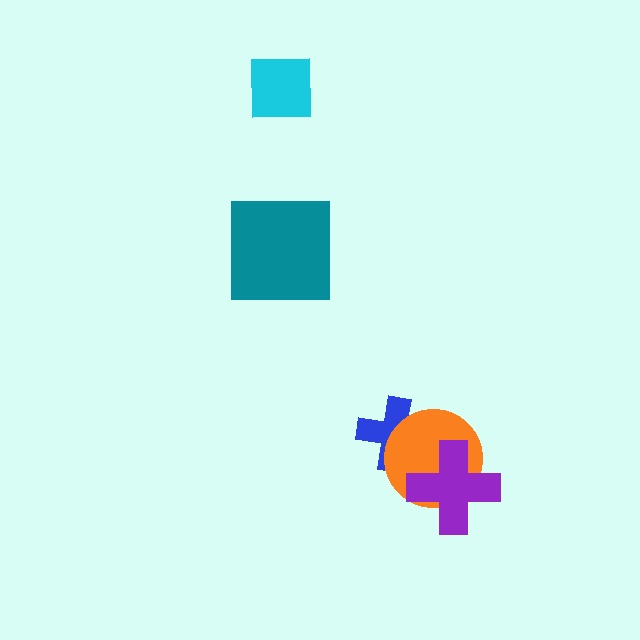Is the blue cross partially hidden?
Yes, it is partially covered by another shape.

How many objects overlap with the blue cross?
1 object overlaps with the blue cross.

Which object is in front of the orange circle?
The purple cross is in front of the orange circle.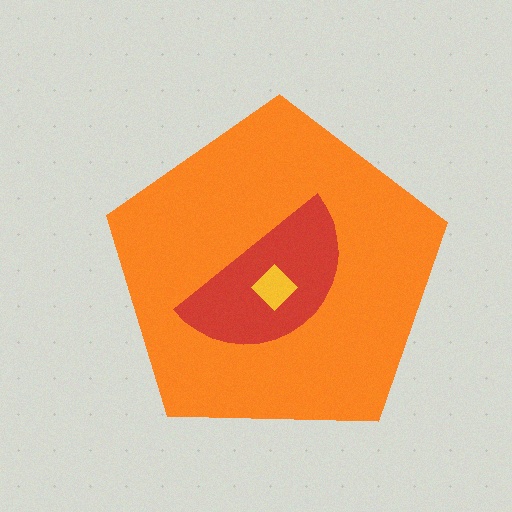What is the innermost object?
The yellow diamond.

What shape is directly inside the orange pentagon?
The red semicircle.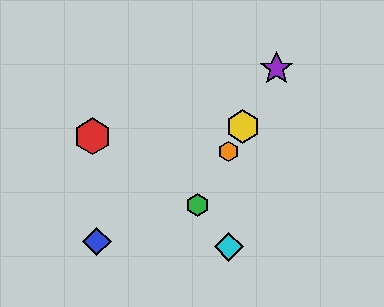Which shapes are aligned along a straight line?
The green hexagon, the yellow hexagon, the purple star, the orange hexagon are aligned along a straight line.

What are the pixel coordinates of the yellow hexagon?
The yellow hexagon is at (243, 127).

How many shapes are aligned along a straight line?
4 shapes (the green hexagon, the yellow hexagon, the purple star, the orange hexagon) are aligned along a straight line.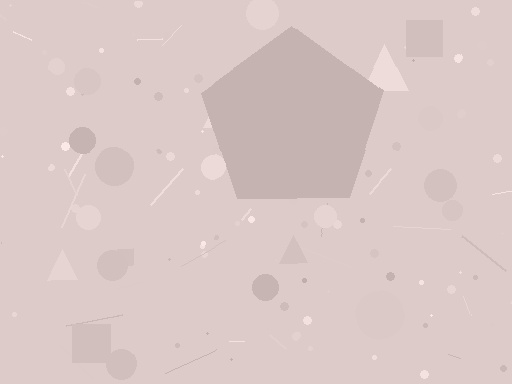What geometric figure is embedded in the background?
A pentagon is embedded in the background.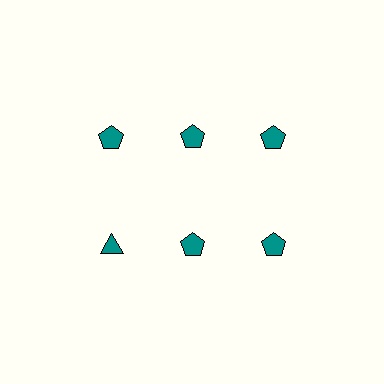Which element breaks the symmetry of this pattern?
The teal triangle in the second row, leftmost column breaks the symmetry. All other shapes are teal pentagons.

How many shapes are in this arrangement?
There are 6 shapes arranged in a grid pattern.